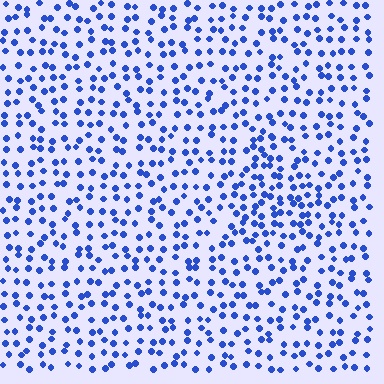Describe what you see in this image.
The image contains small blue elements arranged at two different densities. A triangle-shaped region is visible where the elements are more densely packed than the surrounding area.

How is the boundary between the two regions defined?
The boundary is defined by a change in element density (approximately 1.6x ratio). All elements are the same color, size, and shape.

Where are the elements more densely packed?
The elements are more densely packed inside the triangle boundary.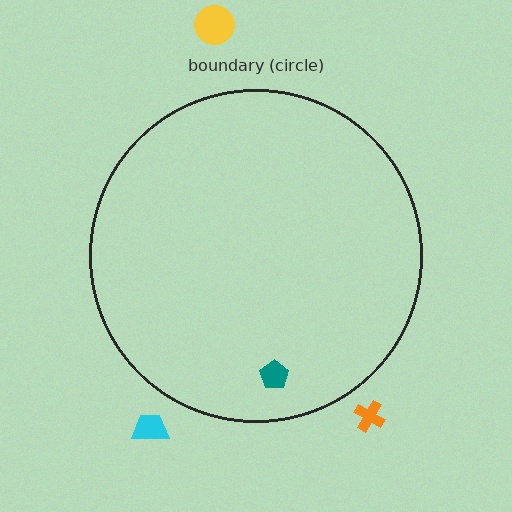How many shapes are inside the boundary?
1 inside, 3 outside.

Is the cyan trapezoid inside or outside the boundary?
Outside.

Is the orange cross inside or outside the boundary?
Outside.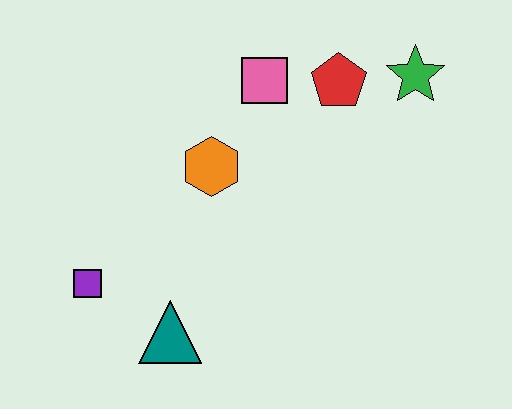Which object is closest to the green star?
The red pentagon is closest to the green star.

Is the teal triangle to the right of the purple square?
Yes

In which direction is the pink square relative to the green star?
The pink square is to the left of the green star.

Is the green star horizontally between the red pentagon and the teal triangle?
No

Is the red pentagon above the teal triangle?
Yes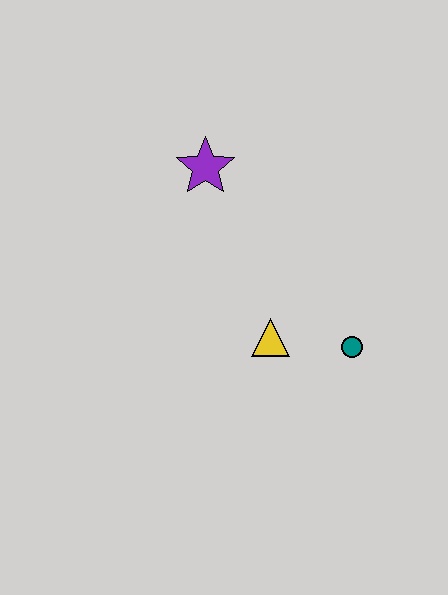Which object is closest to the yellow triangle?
The teal circle is closest to the yellow triangle.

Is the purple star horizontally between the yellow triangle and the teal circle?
No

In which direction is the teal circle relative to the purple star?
The teal circle is below the purple star.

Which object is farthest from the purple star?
The teal circle is farthest from the purple star.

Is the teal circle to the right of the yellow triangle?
Yes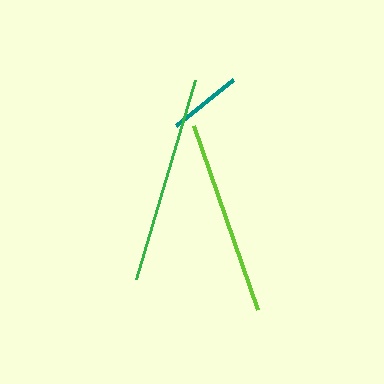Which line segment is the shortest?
The teal line is the shortest at approximately 73 pixels.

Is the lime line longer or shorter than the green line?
The green line is longer than the lime line.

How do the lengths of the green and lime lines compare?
The green and lime lines are approximately the same length.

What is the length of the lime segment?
The lime segment is approximately 194 pixels long.